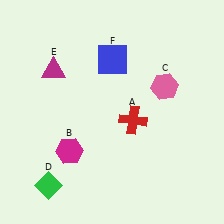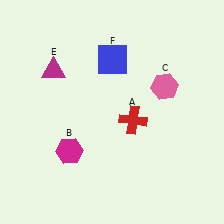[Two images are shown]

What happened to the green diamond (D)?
The green diamond (D) was removed in Image 2. It was in the bottom-left area of Image 1.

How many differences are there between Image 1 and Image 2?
There is 1 difference between the two images.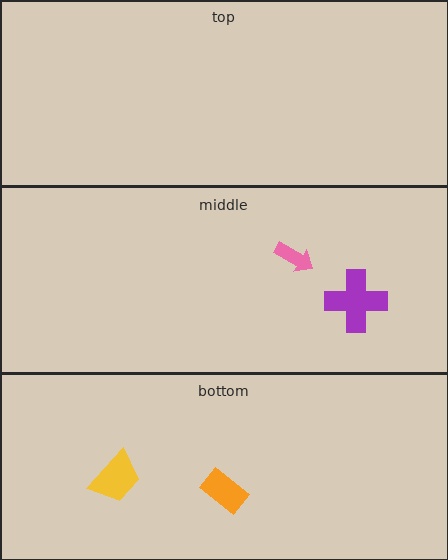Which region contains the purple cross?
The middle region.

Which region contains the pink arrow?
The middle region.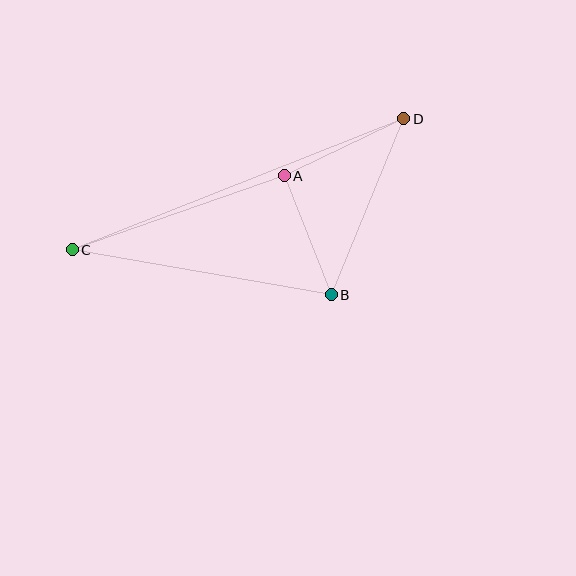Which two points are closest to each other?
Points A and B are closest to each other.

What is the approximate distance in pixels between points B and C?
The distance between B and C is approximately 263 pixels.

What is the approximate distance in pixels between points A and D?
The distance between A and D is approximately 133 pixels.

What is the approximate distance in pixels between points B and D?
The distance between B and D is approximately 191 pixels.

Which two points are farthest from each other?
Points C and D are farthest from each other.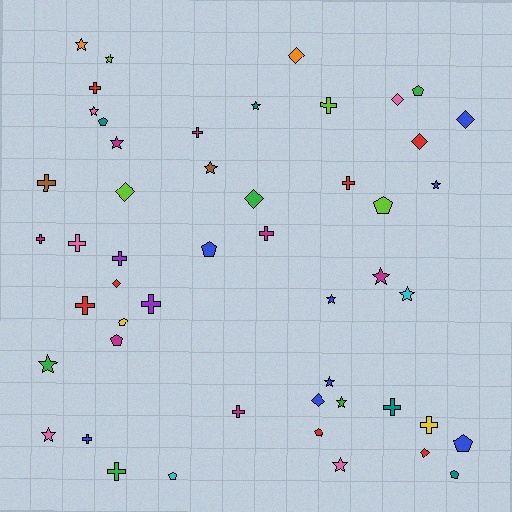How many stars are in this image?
There are 15 stars.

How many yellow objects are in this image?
There are 2 yellow objects.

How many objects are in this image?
There are 50 objects.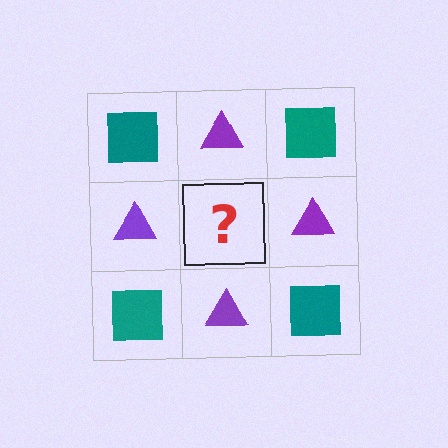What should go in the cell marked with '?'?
The missing cell should contain a teal square.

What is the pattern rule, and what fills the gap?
The rule is that it alternates teal square and purple triangle in a checkerboard pattern. The gap should be filled with a teal square.